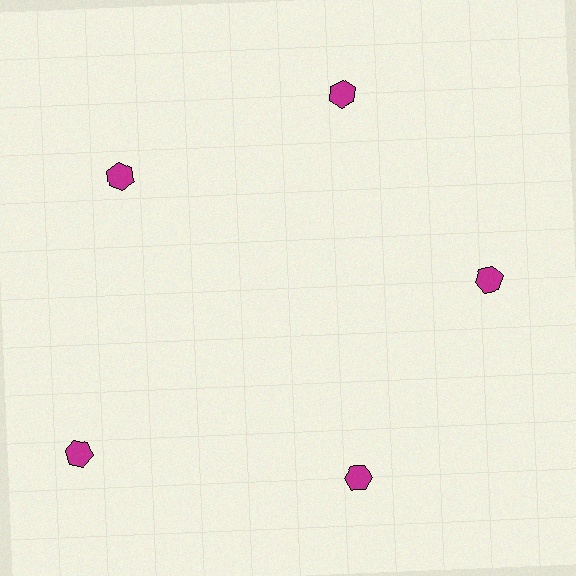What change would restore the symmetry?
The symmetry would be restored by moving it inward, back onto the ring so that all 5 hexagons sit at equal angles and equal distance from the center.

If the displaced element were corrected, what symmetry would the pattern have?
It would have 5-fold rotational symmetry — the pattern would map onto itself every 72 degrees.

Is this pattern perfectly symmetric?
No. The 5 magenta hexagons are arranged in a ring, but one element near the 8 o'clock position is pushed outward from the center, breaking the 5-fold rotational symmetry.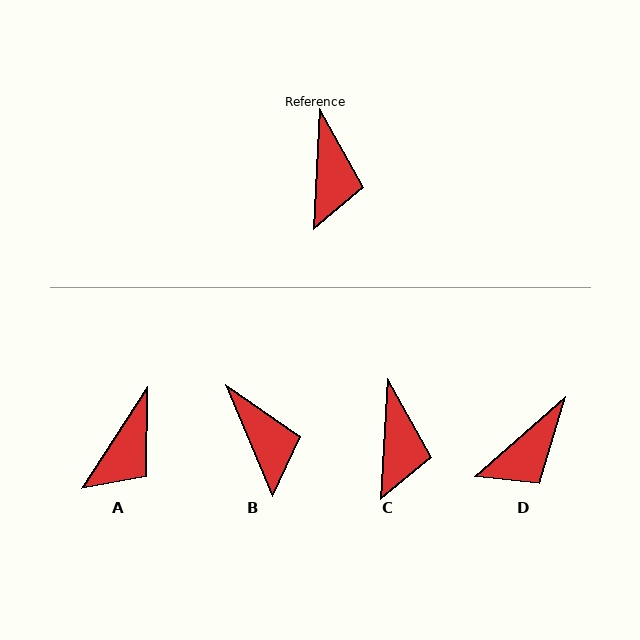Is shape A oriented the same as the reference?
No, it is off by about 30 degrees.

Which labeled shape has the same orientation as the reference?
C.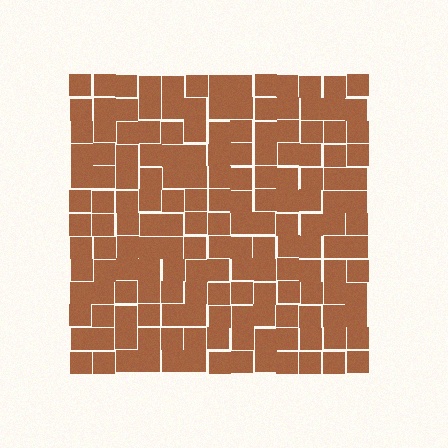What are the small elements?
The small elements are squares.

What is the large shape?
The large shape is a square.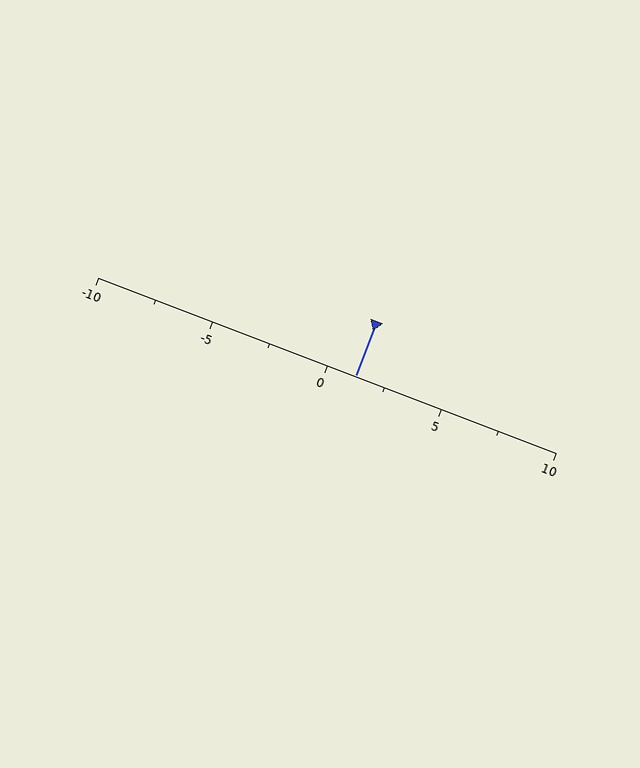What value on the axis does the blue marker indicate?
The marker indicates approximately 1.2.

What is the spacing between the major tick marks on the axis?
The major ticks are spaced 5 apart.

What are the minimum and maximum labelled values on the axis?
The axis runs from -10 to 10.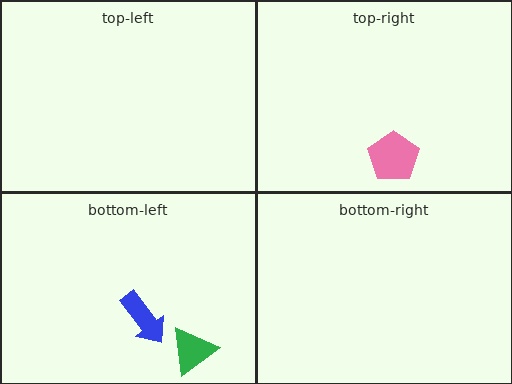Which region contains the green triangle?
The bottom-left region.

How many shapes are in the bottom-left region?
2.